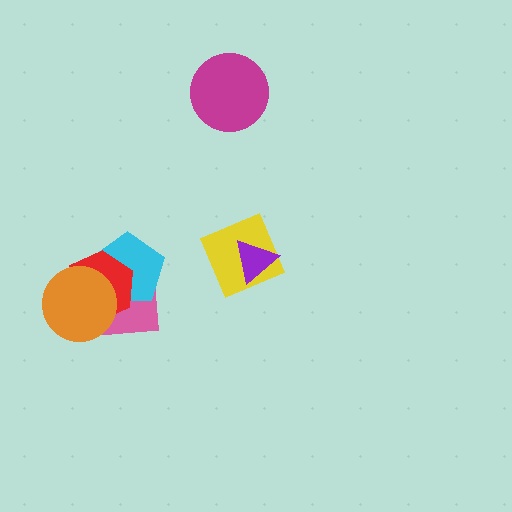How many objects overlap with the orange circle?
3 objects overlap with the orange circle.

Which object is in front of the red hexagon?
The orange circle is in front of the red hexagon.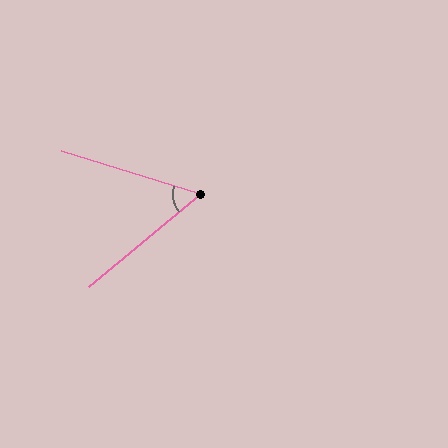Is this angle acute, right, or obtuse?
It is acute.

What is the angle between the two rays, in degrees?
Approximately 57 degrees.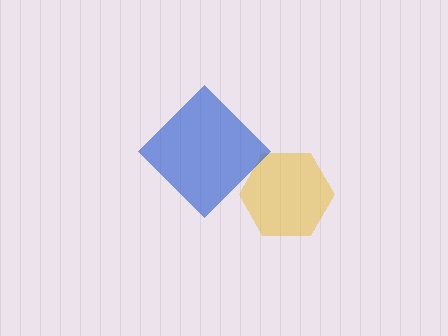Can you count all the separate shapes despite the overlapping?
Yes, there are 2 separate shapes.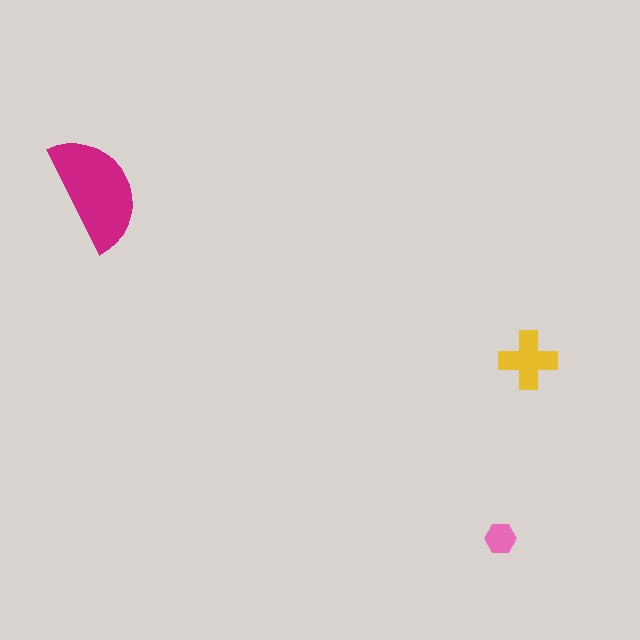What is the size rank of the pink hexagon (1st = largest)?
3rd.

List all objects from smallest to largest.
The pink hexagon, the yellow cross, the magenta semicircle.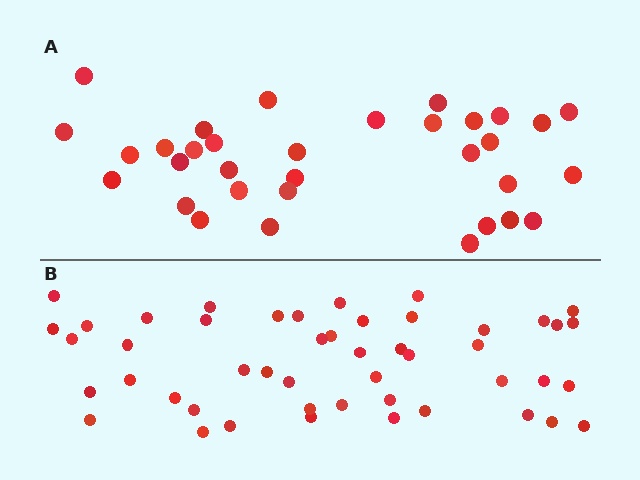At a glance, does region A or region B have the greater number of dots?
Region B (the bottom region) has more dots.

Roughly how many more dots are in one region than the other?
Region B has approximately 15 more dots than region A.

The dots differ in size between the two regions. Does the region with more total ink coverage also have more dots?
No. Region A has more total ink coverage because its dots are larger, but region B actually contains more individual dots. Total area can be misleading — the number of items is what matters here.